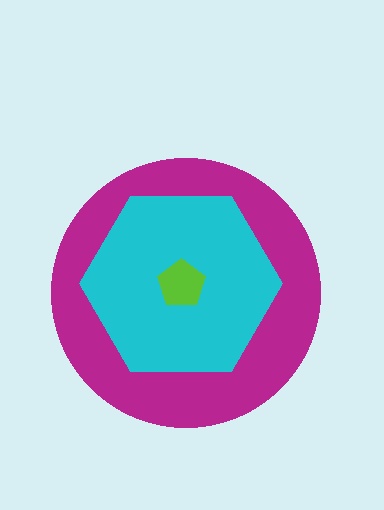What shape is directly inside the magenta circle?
The cyan hexagon.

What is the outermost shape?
The magenta circle.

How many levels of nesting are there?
3.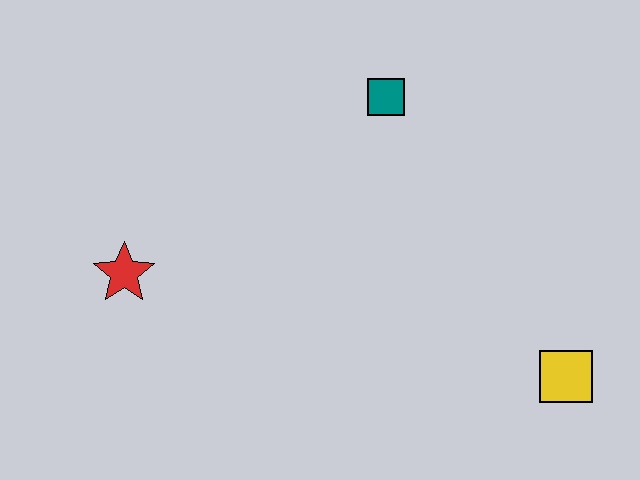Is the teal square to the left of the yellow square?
Yes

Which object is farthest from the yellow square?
The red star is farthest from the yellow square.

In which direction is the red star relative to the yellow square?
The red star is to the left of the yellow square.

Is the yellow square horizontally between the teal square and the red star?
No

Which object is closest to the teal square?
The red star is closest to the teal square.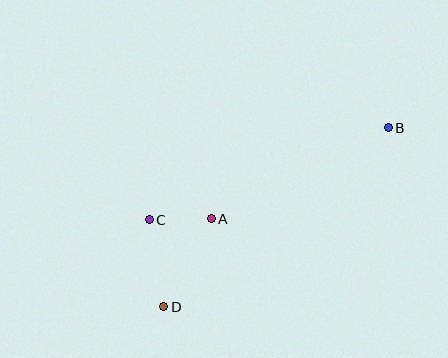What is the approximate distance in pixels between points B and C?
The distance between B and C is approximately 256 pixels.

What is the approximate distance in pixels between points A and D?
The distance between A and D is approximately 100 pixels.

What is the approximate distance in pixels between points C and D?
The distance between C and D is approximately 88 pixels.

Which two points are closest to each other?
Points A and C are closest to each other.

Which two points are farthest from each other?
Points B and D are farthest from each other.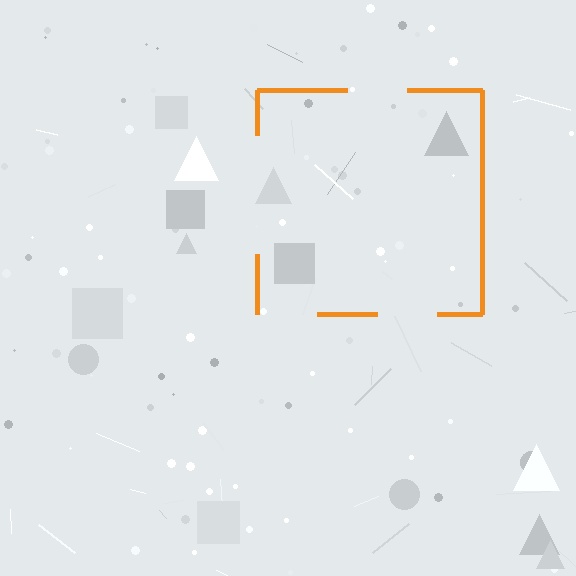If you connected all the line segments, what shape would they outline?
They would outline a square.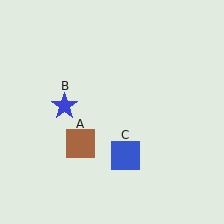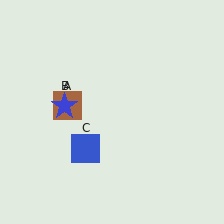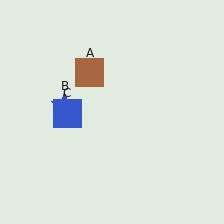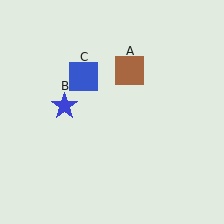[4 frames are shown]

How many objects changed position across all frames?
2 objects changed position: brown square (object A), blue square (object C).